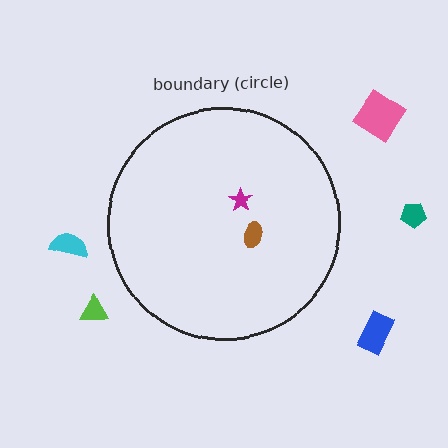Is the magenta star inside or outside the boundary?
Inside.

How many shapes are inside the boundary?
2 inside, 5 outside.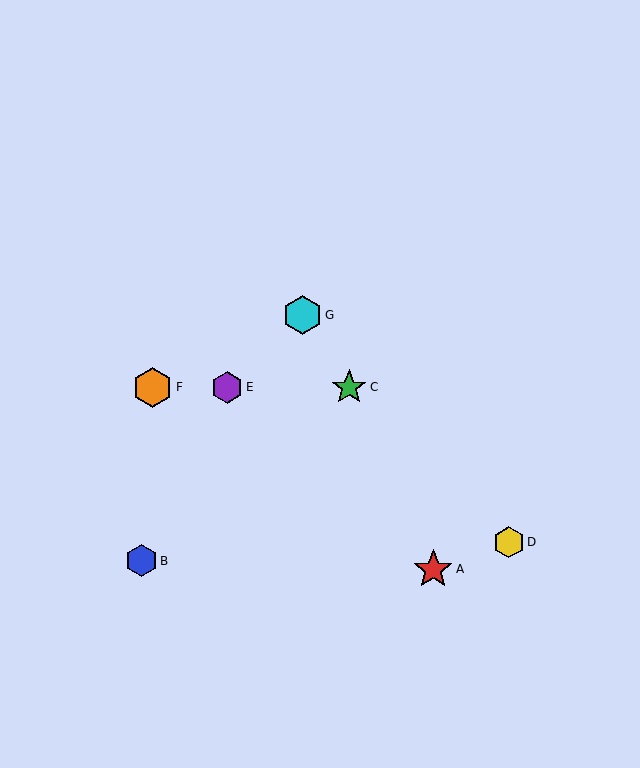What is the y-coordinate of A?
Object A is at y≈569.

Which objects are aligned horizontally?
Objects C, E, F are aligned horizontally.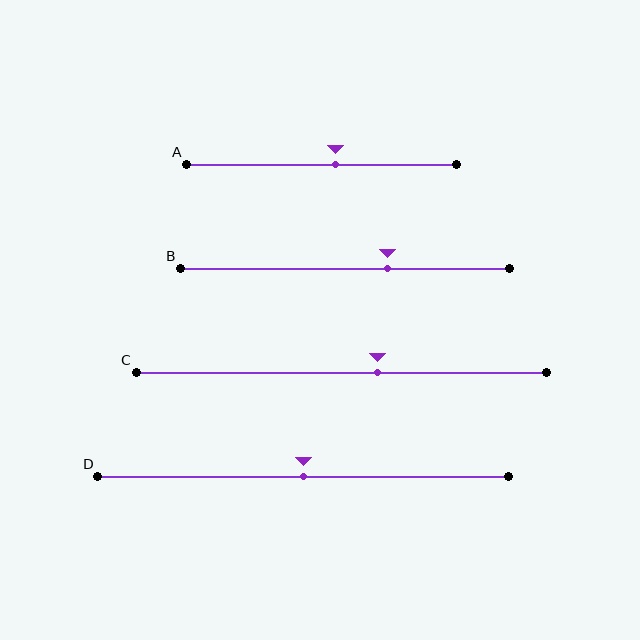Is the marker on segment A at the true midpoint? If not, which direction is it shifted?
No, the marker on segment A is shifted to the right by about 5% of the segment length.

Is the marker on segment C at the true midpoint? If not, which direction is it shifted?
No, the marker on segment C is shifted to the right by about 9% of the segment length.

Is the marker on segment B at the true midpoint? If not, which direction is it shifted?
No, the marker on segment B is shifted to the right by about 13% of the segment length.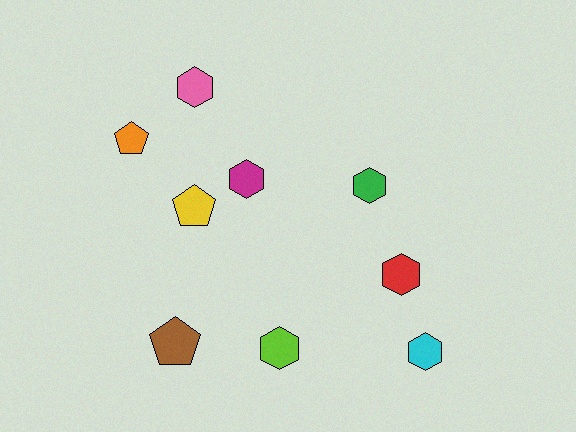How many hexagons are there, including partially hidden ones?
There are 6 hexagons.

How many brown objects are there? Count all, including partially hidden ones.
There is 1 brown object.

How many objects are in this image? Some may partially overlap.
There are 9 objects.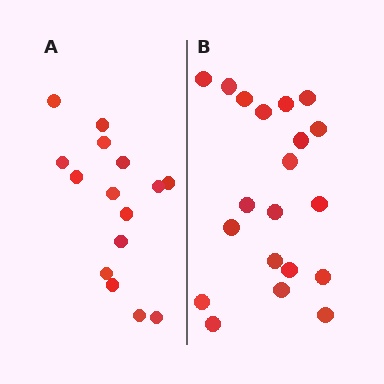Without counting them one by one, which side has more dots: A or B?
Region B (the right region) has more dots.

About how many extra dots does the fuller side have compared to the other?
Region B has about 5 more dots than region A.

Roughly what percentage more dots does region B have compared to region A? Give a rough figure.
About 35% more.